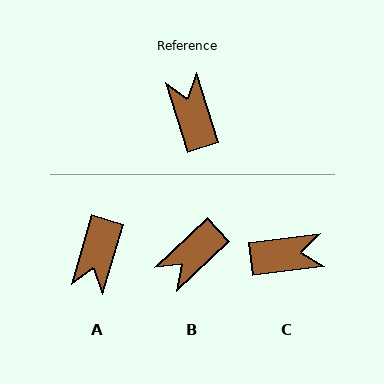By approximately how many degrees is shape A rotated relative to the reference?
Approximately 146 degrees counter-clockwise.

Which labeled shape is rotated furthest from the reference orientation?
A, about 146 degrees away.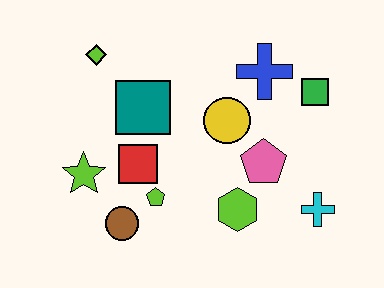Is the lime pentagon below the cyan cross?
No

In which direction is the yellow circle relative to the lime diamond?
The yellow circle is to the right of the lime diamond.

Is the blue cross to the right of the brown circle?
Yes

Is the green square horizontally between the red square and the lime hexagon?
No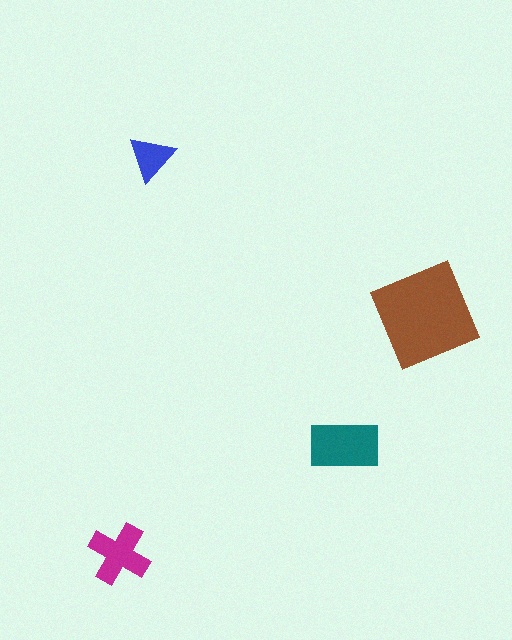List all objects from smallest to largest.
The blue triangle, the magenta cross, the teal rectangle, the brown diamond.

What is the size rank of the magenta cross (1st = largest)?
3rd.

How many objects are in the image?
There are 4 objects in the image.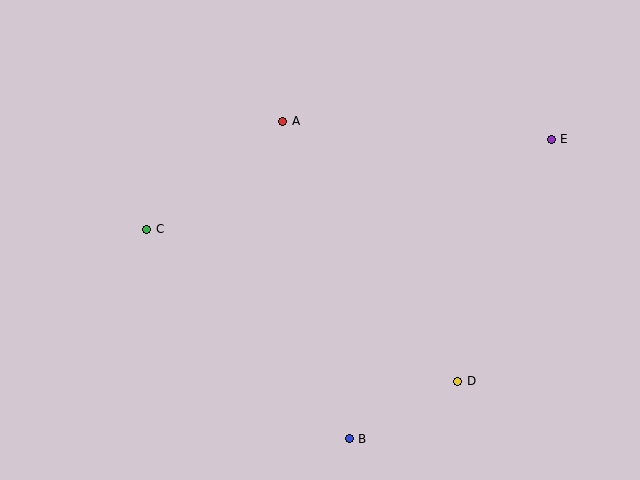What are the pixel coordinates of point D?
Point D is at (458, 381).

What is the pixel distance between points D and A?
The distance between D and A is 313 pixels.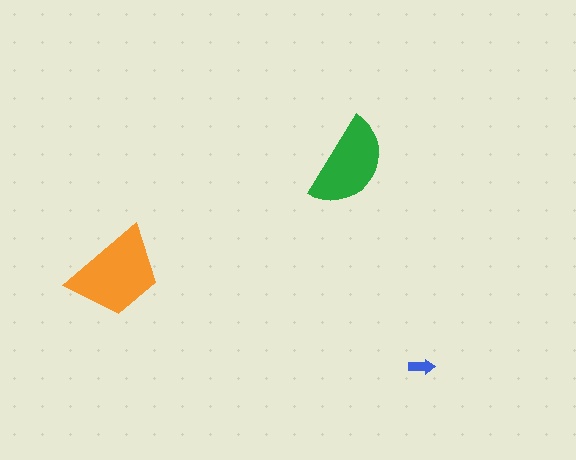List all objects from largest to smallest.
The orange trapezoid, the green semicircle, the blue arrow.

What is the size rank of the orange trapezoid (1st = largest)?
1st.